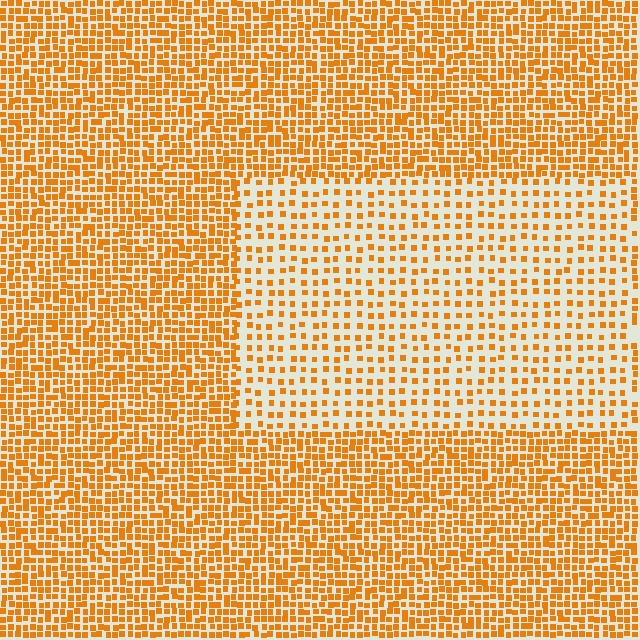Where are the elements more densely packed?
The elements are more densely packed outside the rectangle boundary.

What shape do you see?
I see a rectangle.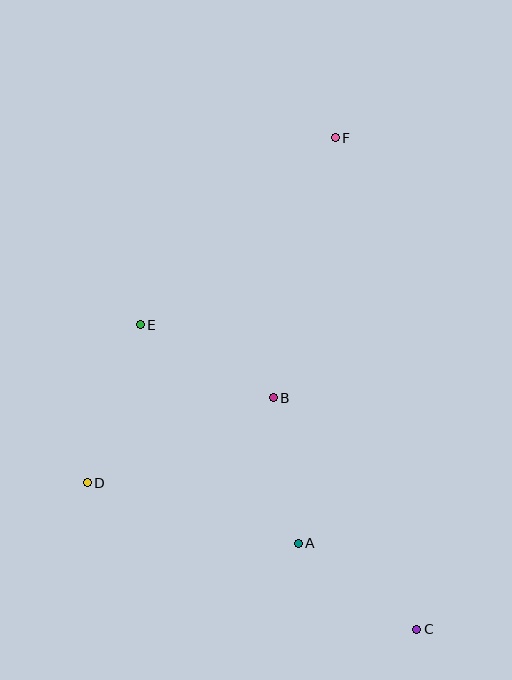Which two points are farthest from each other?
Points C and F are farthest from each other.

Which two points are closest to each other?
Points A and C are closest to each other.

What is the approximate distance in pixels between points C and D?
The distance between C and D is approximately 360 pixels.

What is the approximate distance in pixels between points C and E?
The distance between C and E is approximately 411 pixels.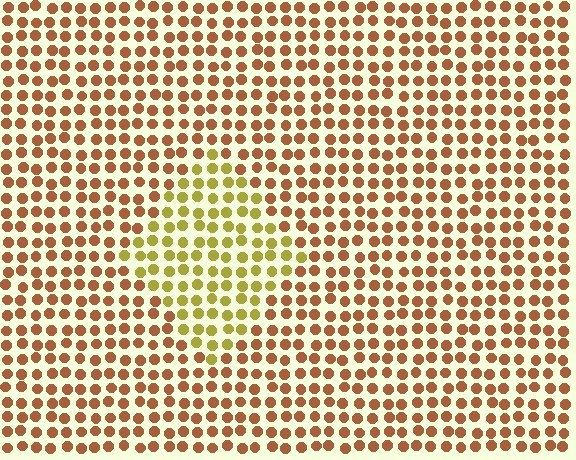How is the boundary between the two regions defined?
The boundary is defined purely by a slight shift in hue (about 41 degrees). Spacing, size, and orientation are identical on both sides.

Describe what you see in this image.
The image is filled with small brown elements in a uniform arrangement. A diamond-shaped region is visible where the elements are tinted to a slightly different hue, forming a subtle color boundary.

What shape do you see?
I see a diamond.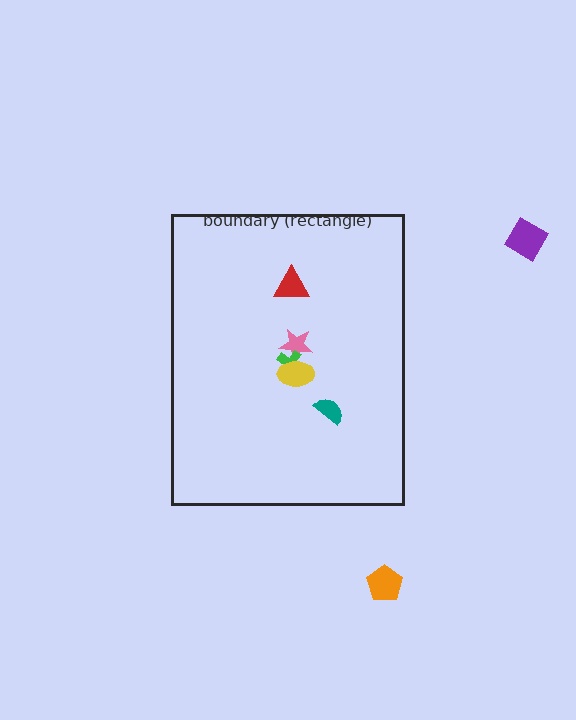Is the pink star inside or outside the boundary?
Inside.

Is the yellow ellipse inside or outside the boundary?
Inside.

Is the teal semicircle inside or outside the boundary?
Inside.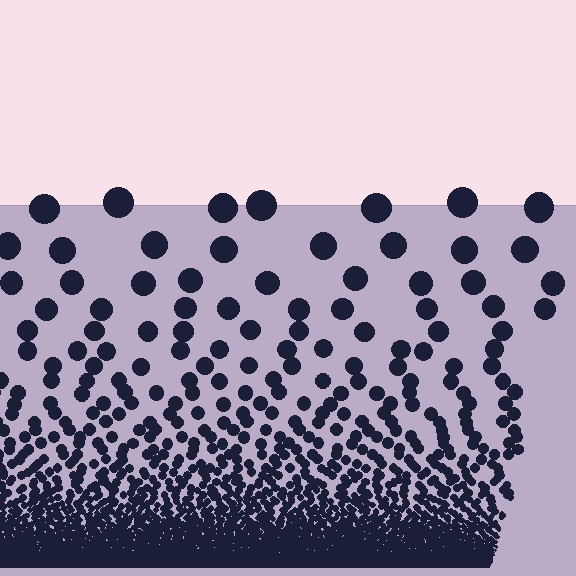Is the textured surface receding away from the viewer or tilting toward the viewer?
The surface appears to tilt toward the viewer. Texture elements get larger and sparser toward the top.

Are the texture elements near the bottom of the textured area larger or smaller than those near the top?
Smaller. The gradient is inverted — elements near the bottom are smaller and denser.